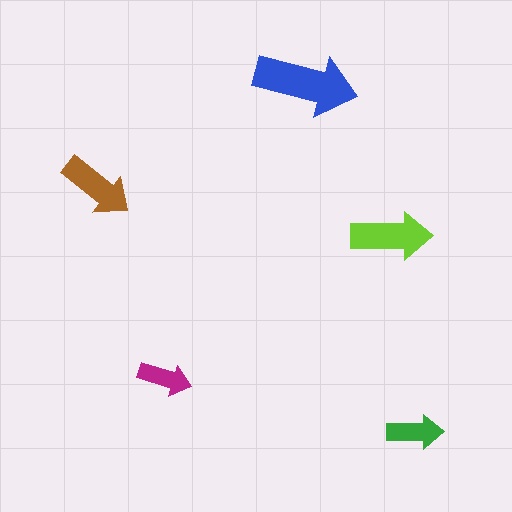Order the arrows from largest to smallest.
the blue one, the lime one, the brown one, the green one, the magenta one.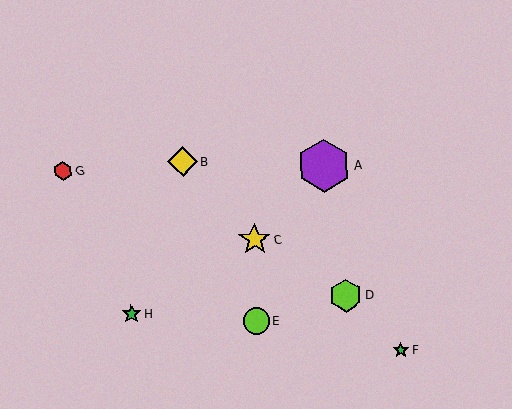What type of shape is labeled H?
Shape H is a green star.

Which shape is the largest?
The purple hexagon (labeled A) is the largest.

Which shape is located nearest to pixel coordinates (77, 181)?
The red hexagon (labeled G) at (63, 171) is nearest to that location.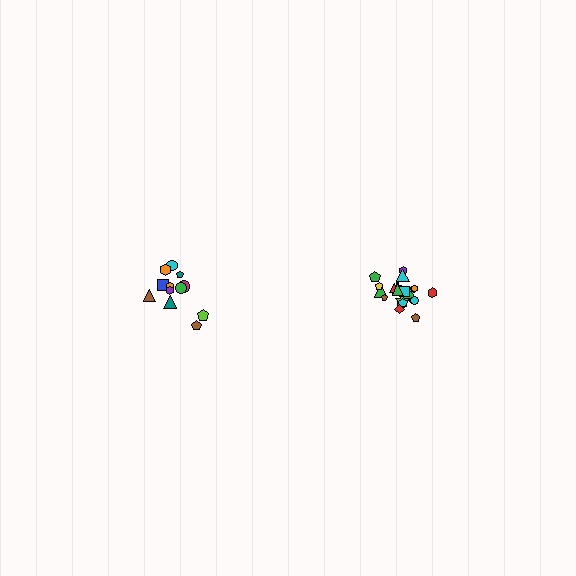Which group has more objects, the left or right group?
The right group.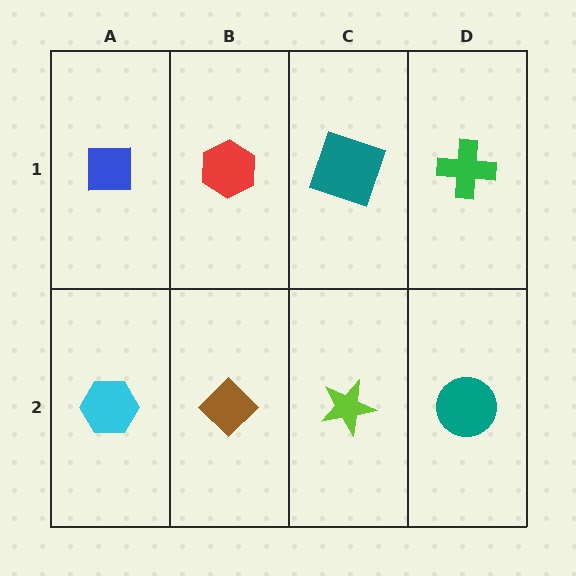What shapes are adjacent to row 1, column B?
A brown diamond (row 2, column B), a blue square (row 1, column A), a teal square (row 1, column C).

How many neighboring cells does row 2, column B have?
3.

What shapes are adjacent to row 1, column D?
A teal circle (row 2, column D), a teal square (row 1, column C).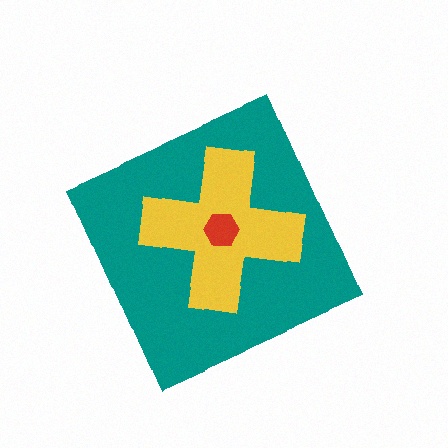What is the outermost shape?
The teal diamond.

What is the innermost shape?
The red hexagon.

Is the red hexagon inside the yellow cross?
Yes.